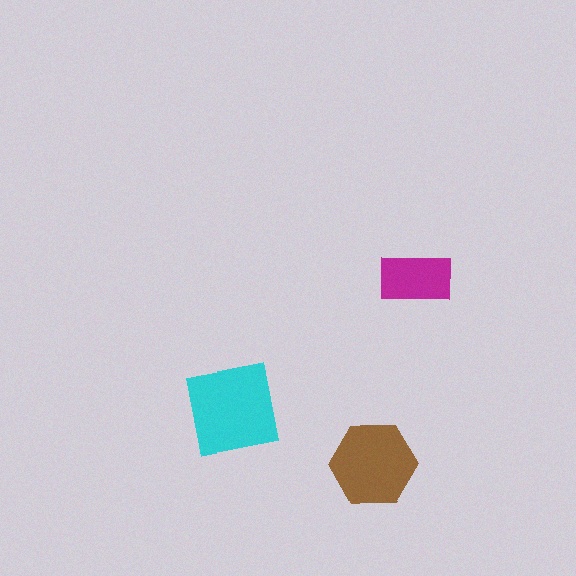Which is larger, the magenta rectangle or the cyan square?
The cyan square.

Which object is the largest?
The cyan square.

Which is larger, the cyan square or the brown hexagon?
The cyan square.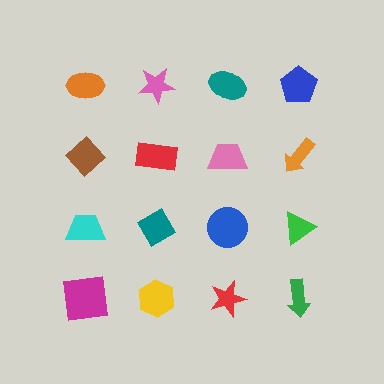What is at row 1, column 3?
A teal ellipse.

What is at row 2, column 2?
A red rectangle.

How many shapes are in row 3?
4 shapes.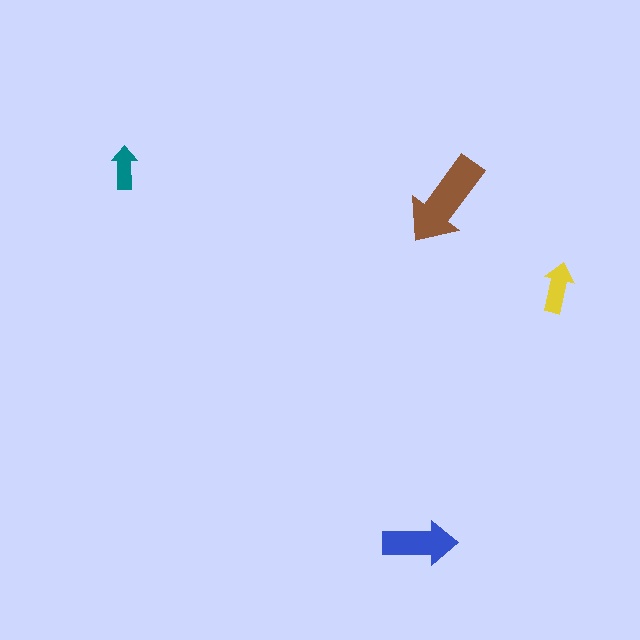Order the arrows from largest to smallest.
the brown one, the blue one, the yellow one, the teal one.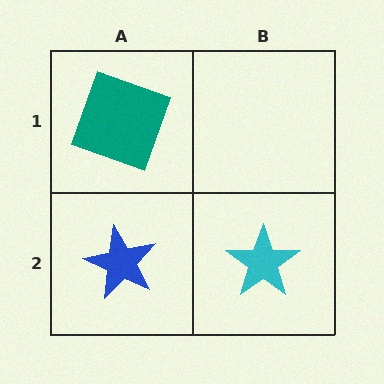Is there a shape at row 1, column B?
No, that cell is empty.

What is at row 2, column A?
A blue star.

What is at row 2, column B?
A cyan star.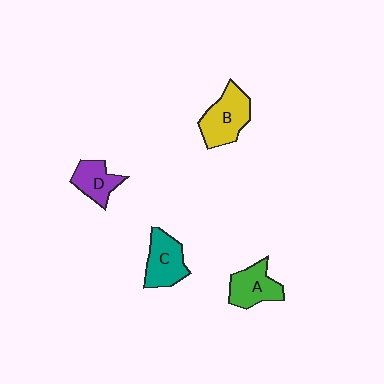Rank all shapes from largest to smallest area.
From largest to smallest: B (yellow), C (teal), A (green), D (purple).